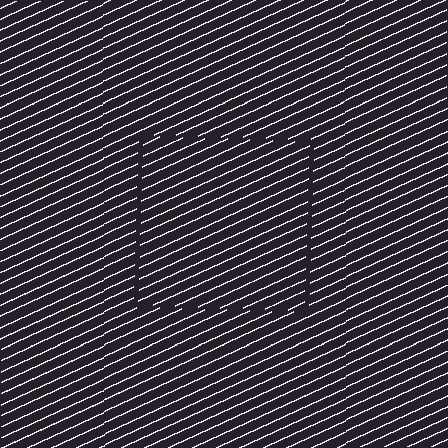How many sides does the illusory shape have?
4 sides — the line-ends trace a square.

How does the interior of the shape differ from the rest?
The interior of the shape contains the same grating, shifted by half a period — the contour is defined by the phase discontinuity where line-ends from the inner and outer gratings abut.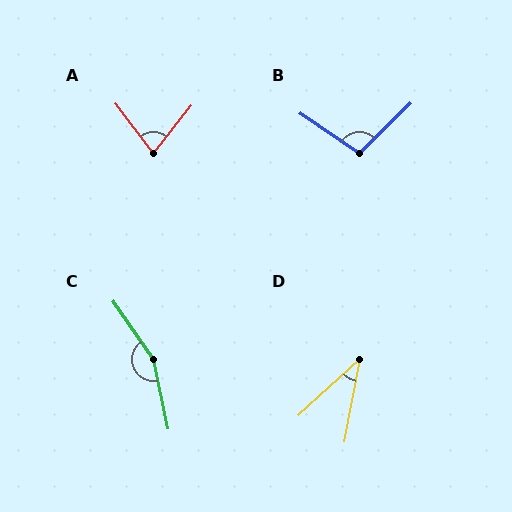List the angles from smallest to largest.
D (37°), A (76°), B (101°), C (157°).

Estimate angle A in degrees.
Approximately 76 degrees.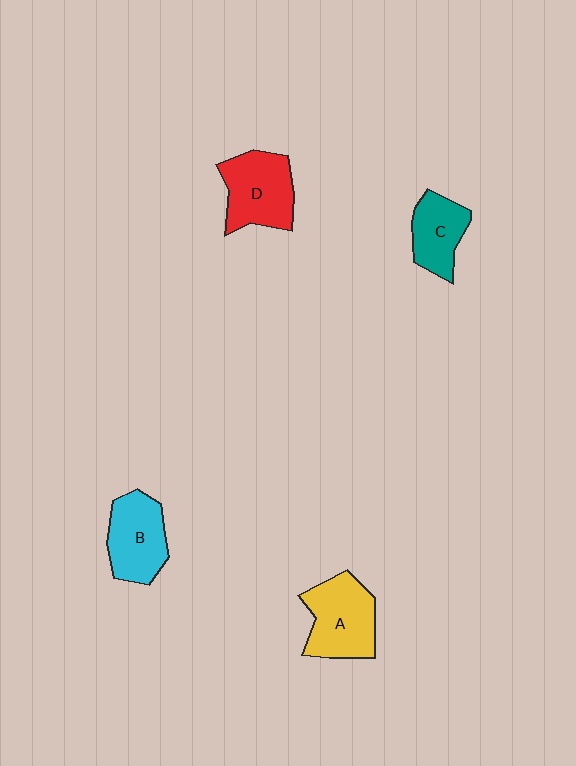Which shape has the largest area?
Shape A (yellow).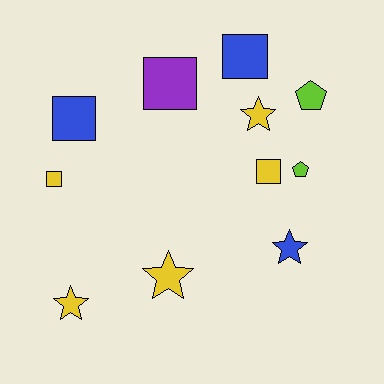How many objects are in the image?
There are 11 objects.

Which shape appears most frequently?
Square, with 5 objects.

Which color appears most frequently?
Yellow, with 5 objects.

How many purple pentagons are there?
There are no purple pentagons.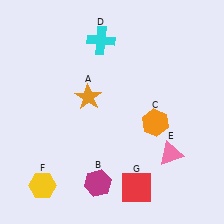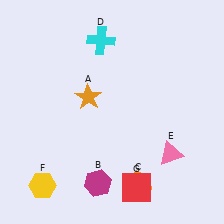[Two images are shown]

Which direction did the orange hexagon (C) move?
The orange hexagon (C) moved down.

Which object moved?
The orange hexagon (C) moved down.